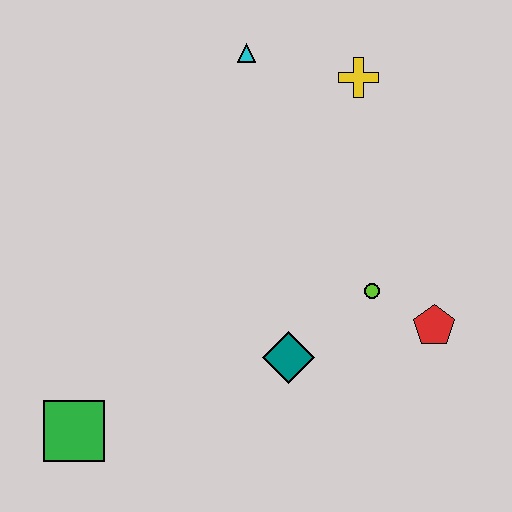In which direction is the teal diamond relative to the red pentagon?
The teal diamond is to the left of the red pentagon.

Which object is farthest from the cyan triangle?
The green square is farthest from the cyan triangle.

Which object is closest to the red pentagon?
The lime circle is closest to the red pentagon.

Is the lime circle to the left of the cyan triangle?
No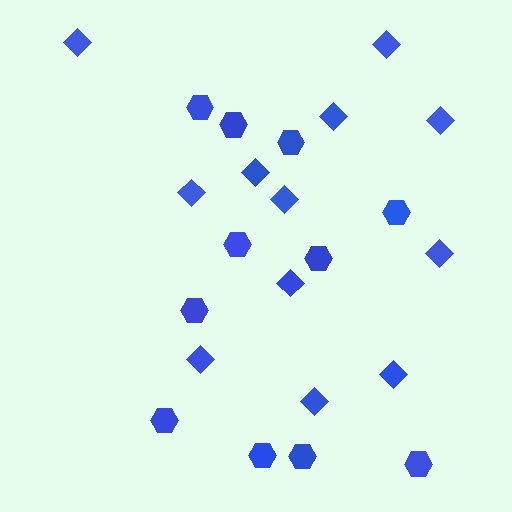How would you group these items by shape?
There are 2 groups: one group of diamonds (12) and one group of hexagons (11).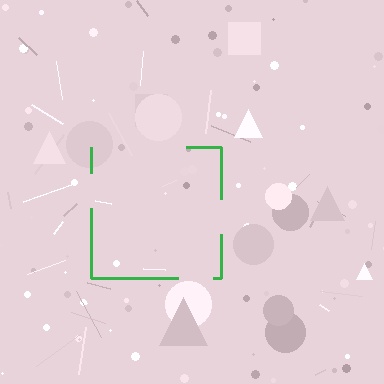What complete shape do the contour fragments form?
The contour fragments form a square.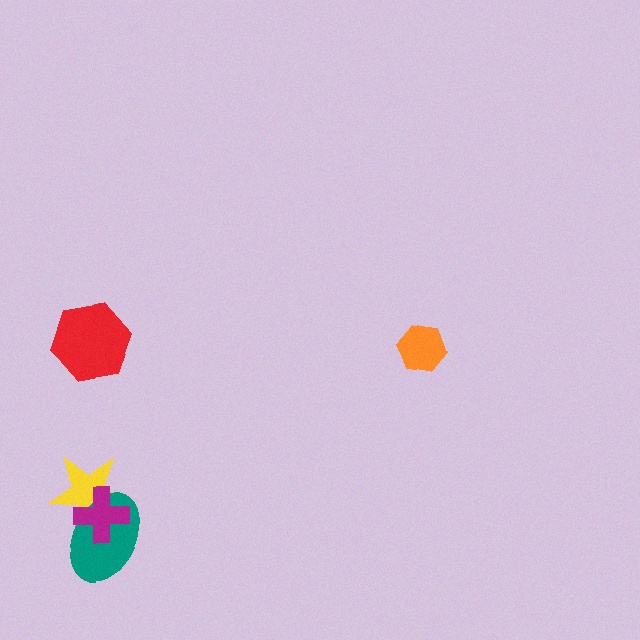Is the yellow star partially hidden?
Yes, it is partially covered by another shape.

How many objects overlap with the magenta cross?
2 objects overlap with the magenta cross.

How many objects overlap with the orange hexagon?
0 objects overlap with the orange hexagon.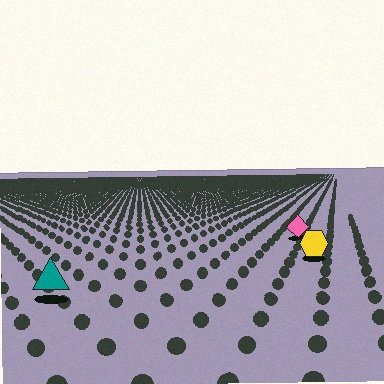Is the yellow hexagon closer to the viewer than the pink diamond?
Yes. The yellow hexagon is closer — you can tell from the texture gradient: the ground texture is coarser near it.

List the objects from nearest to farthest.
From nearest to farthest: the teal triangle, the yellow hexagon, the pink diamond.